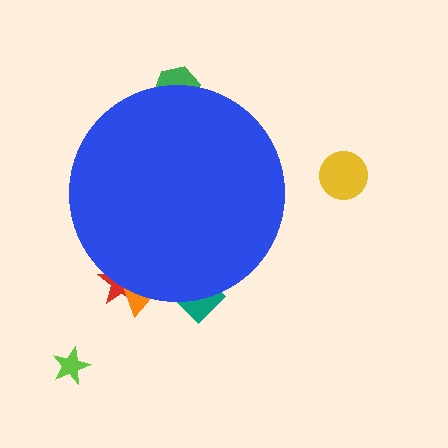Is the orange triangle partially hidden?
Yes, the orange triangle is partially hidden behind the blue circle.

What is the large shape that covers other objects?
A blue circle.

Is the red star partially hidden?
Yes, the red star is partially hidden behind the blue circle.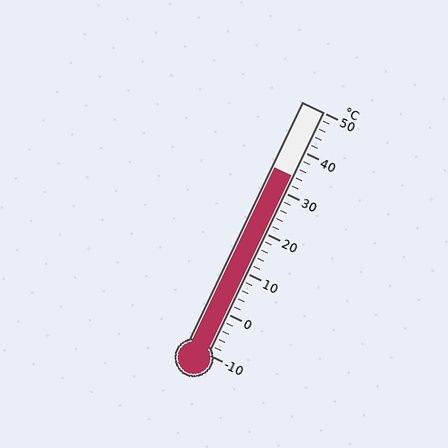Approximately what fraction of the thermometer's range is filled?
The thermometer is filled to approximately 75% of its range.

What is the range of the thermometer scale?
The thermometer scale ranges from -10°C to 50°C.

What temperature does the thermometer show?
The thermometer shows approximately 34°C.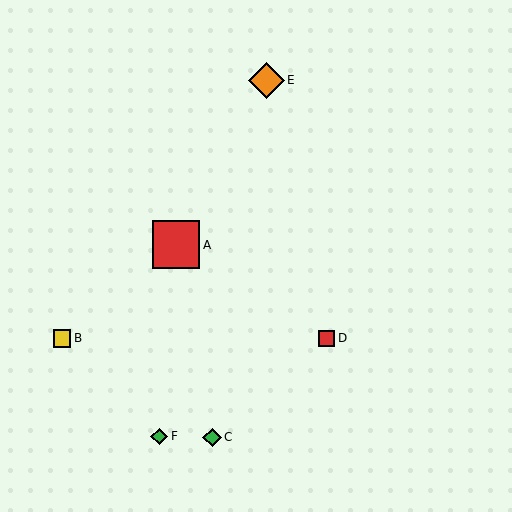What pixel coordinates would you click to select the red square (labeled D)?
Click at (326, 338) to select the red square D.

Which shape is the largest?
The red square (labeled A) is the largest.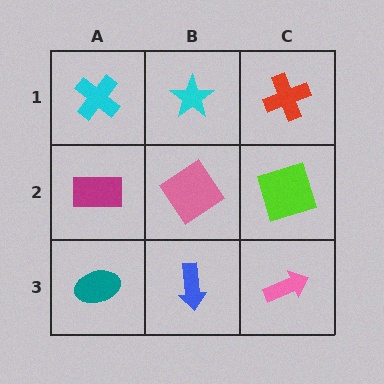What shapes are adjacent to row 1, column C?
A lime square (row 2, column C), a cyan star (row 1, column B).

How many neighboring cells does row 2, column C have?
3.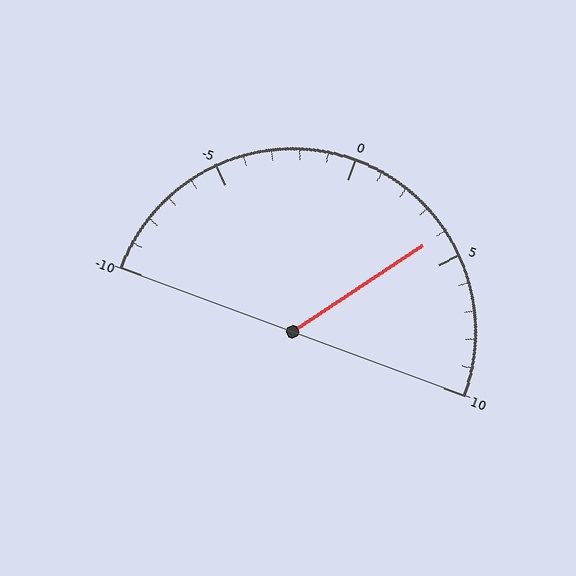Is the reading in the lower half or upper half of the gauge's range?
The reading is in the upper half of the range (-10 to 10).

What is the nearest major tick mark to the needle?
The nearest major tick mark is 5.